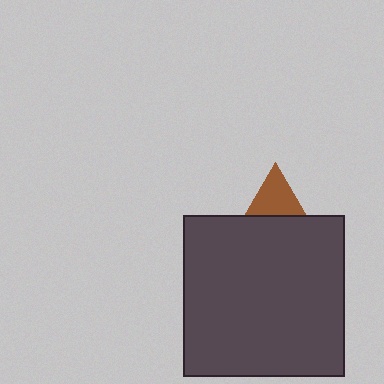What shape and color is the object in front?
The object in front is a dark gray square.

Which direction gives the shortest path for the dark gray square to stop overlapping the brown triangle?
Moving down gives the shortest separation.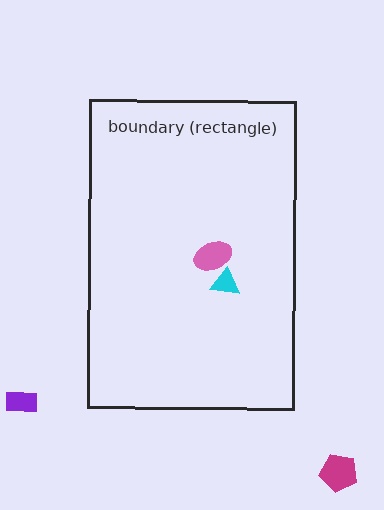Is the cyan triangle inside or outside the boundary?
Inside.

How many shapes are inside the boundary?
2 inside, 2 outside.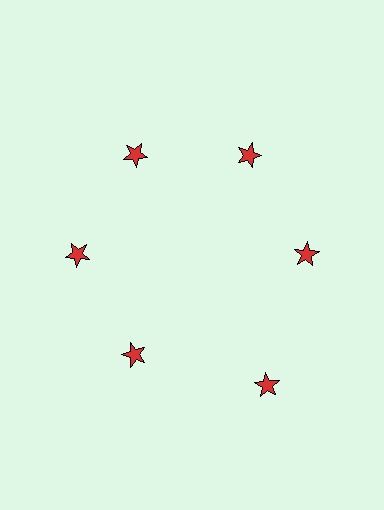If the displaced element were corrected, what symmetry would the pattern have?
It would have 6-fold rotational symmetry — the pattern would map onto itself every 60 degrees.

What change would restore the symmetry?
The symmetry would be restored by moving it inward, back onto the ring so that all 6 stars sit at equal angles and equal distance from the center.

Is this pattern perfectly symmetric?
No. The 6 red stars are arranged in a ring, but one element near the 5 o'clock position is pushed outward from the center, breaking the 6-fold rotational symmetry.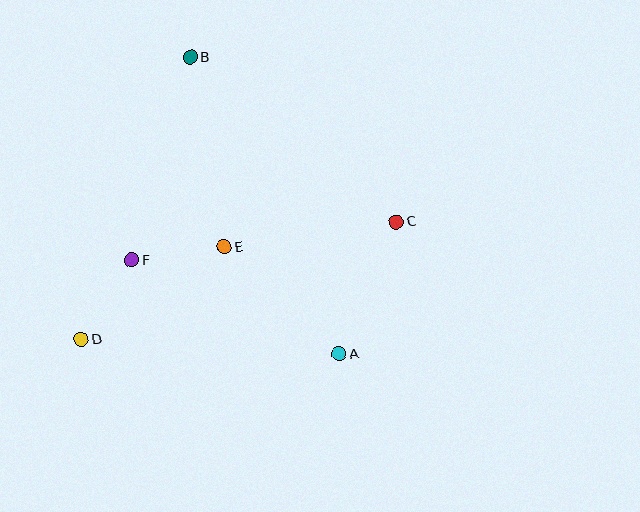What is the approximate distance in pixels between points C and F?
The distance between C and F is approximately 267 pixels.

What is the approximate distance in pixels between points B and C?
The distance between B and C is approximately 264 pixels.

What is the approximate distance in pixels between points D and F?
The distance between D and F is approximately 94 pixels.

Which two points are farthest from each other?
Points C and D are farthest from each other.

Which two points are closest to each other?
Points E and F are closest to each other.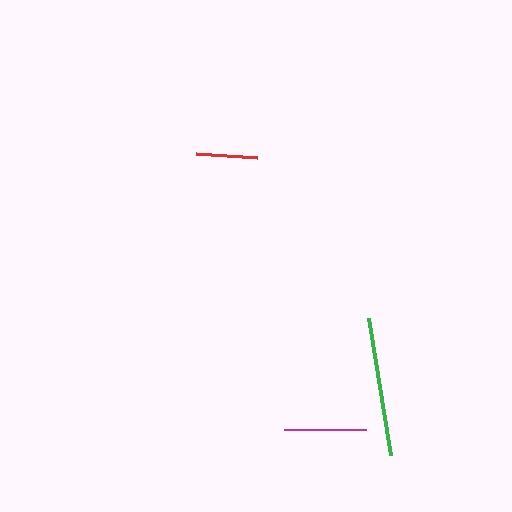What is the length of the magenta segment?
The magenta segment is approximately 81 pixels long.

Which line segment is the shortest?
The red line is the shortest at approximately 60 pixels.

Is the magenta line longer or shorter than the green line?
The green line is longer than the magenta line.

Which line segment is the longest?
The green line is the longest at approximately 138 pixels.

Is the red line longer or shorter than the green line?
The green line is longer than the red line.